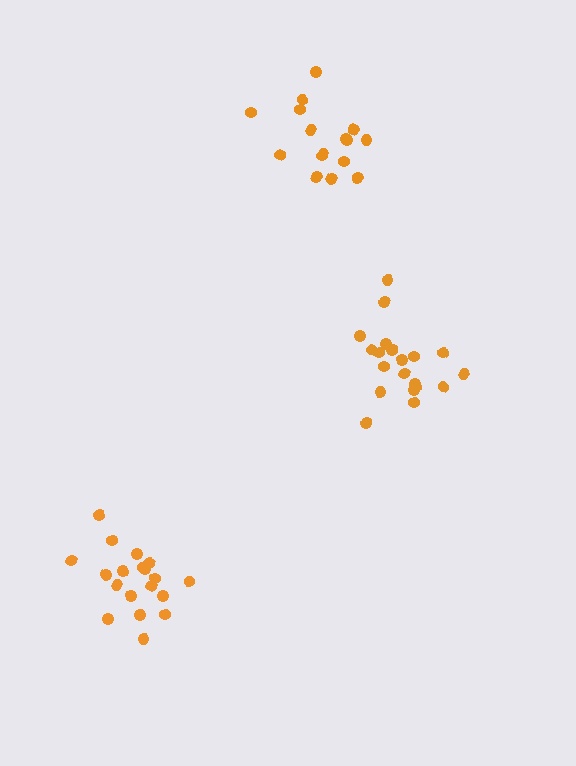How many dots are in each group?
Group 1: 19 dots, Group 2: 20 dots, Group 3: 16 dots (55 total).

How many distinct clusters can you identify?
There are 3 distinct clusters.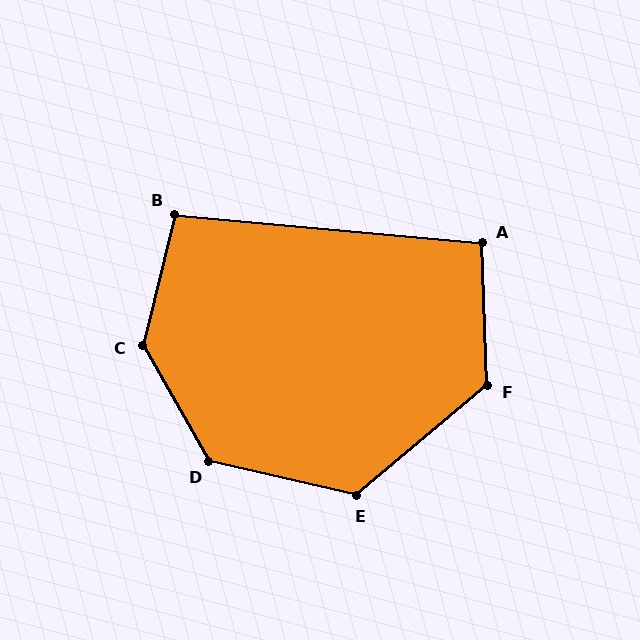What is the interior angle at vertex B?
Approximately 99 degrees (obtuse).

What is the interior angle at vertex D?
Approximately 133 degrees (obtuse).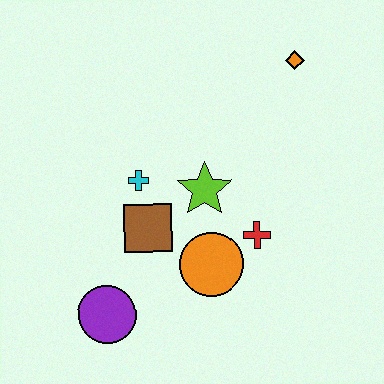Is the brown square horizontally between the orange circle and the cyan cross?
Yes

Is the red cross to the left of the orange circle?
No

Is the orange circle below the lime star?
Yes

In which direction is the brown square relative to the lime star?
The brown square is to the left of the lime star.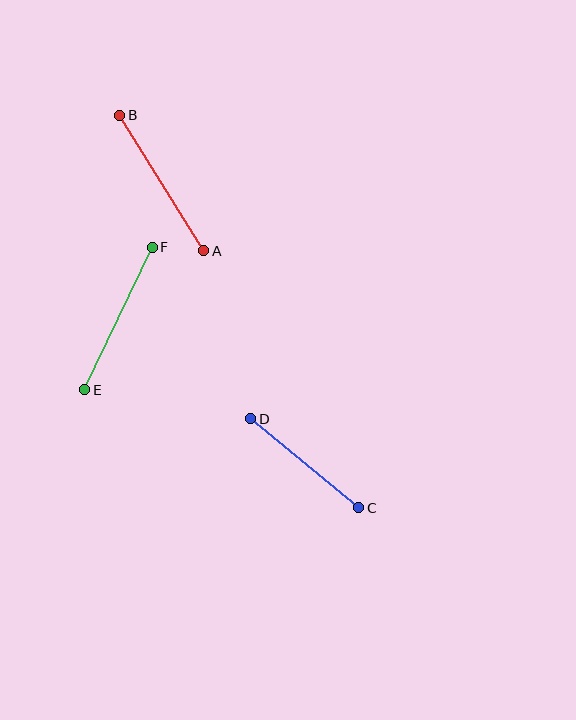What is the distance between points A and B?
The distance is approximately 160 pixels.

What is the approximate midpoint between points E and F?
The midpoint is at approximately (119, 319) pixels.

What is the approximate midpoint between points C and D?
The midpoint is at approximately (305, 463) pixels.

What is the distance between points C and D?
The distance is approximately 140 pixels.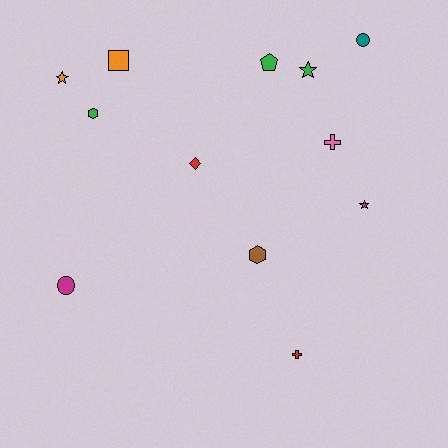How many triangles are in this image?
There are no triangles.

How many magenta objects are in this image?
There are 2 magenta objects.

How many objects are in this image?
There are 12 objects.